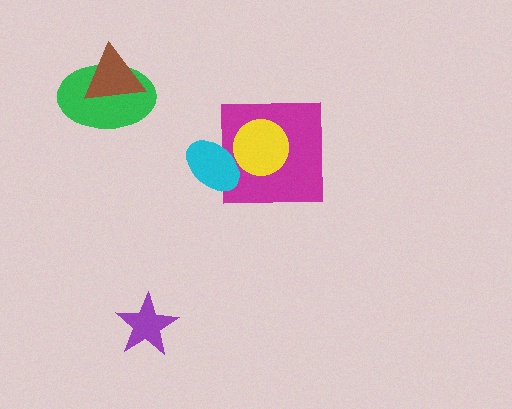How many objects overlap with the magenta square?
2 objects overlap with the magenta square.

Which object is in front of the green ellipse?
The brown triangle is in front of the green ellipse.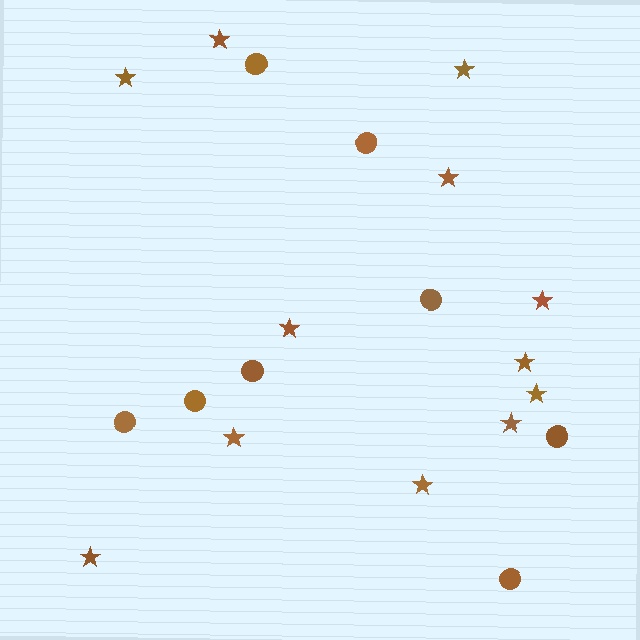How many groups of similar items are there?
There are 2 groups: one group of circles (8) and one group of stars (12).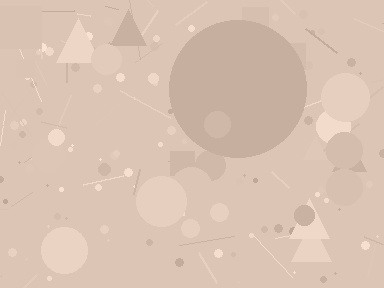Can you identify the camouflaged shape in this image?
The camouflaged shape is a circle.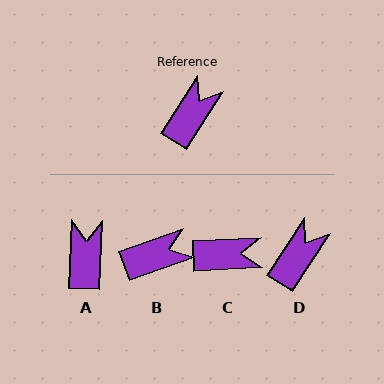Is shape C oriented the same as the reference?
No, it is off by about 54 degrees.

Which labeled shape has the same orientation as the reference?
D.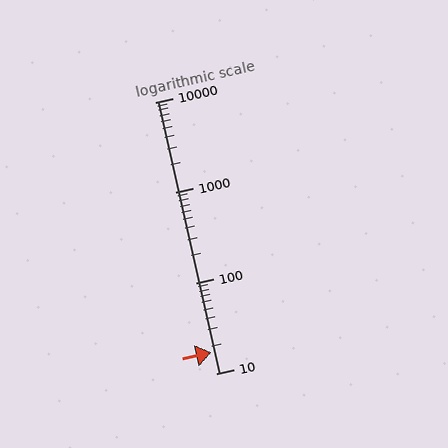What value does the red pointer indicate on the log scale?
The pointer indicates approximately 17.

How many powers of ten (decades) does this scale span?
The scale spans 3 decades, from 10 to 10000.